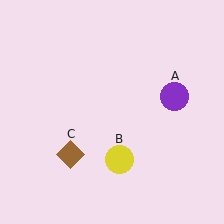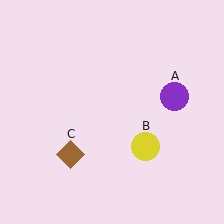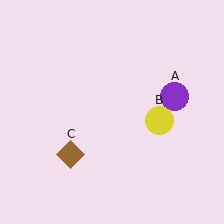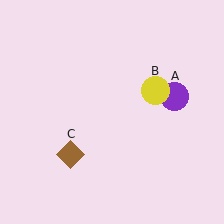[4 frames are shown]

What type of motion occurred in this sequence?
The yellow circle (object B) rotated counterclockwise around the center of the scene.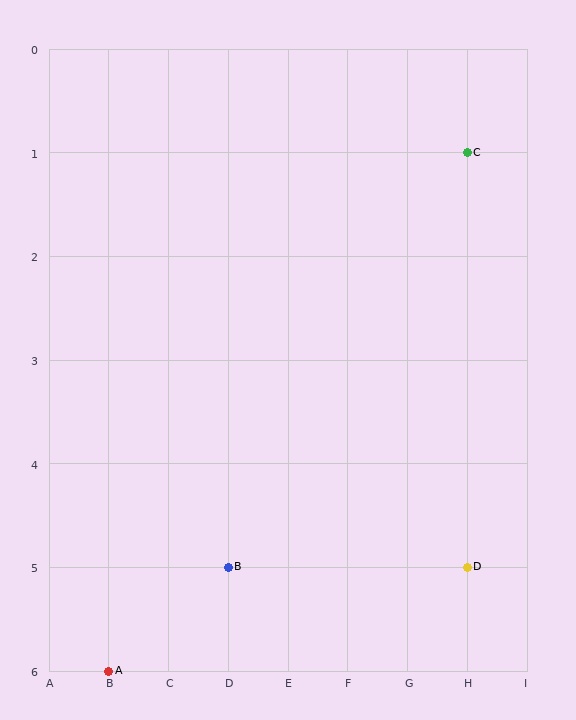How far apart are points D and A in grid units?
Points D and A are 6 columns and 1 row apart (about 6.1 grid units diagonally).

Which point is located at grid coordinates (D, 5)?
Point B is at (D, 5).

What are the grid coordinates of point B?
Point B is at grid coordinates (D, 5).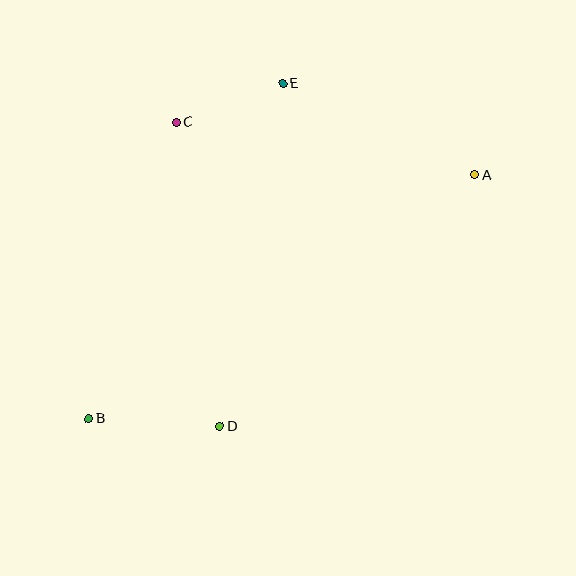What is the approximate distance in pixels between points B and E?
The distance between B and E is approximately 388 pixels.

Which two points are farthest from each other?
Points A and B are farthest from each other.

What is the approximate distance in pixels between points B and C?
The distance between B and C is approximately 309 pixels.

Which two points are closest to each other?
Points C and E are closest to each other.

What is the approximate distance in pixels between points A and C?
The distance between A and C is approximately 303 pixels.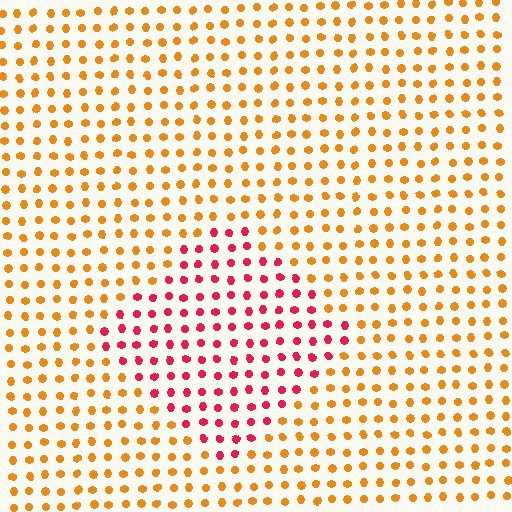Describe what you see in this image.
The image is filled with small orange elements in a uniform arrangement. A diamond-shaped region is visible where the elements are tinted to a slightly different hue, forming a subtle color boundary.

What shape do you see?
I see a diamond.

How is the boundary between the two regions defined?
The boundary is defined purely by a slight shift in hue (about 50 degrees). Spacing, size, and orientation are identical on both sides.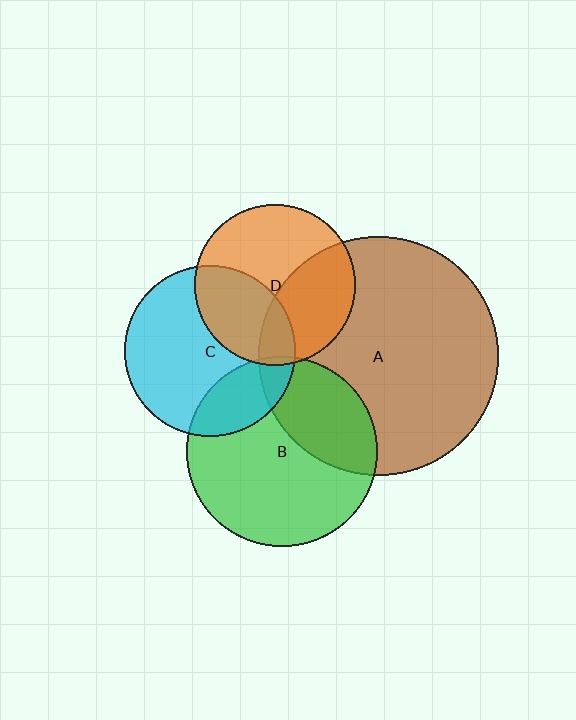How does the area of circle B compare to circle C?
Approximately 1.2 times.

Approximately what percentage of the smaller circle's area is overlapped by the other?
Approximately 35%.